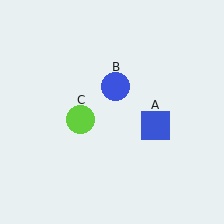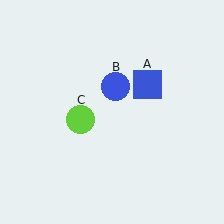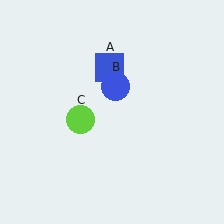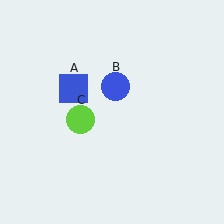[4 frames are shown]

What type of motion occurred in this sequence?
The blue square (object A) rotated counterclockwise around the center of the scene.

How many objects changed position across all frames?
1 object changed position: blue square (object A).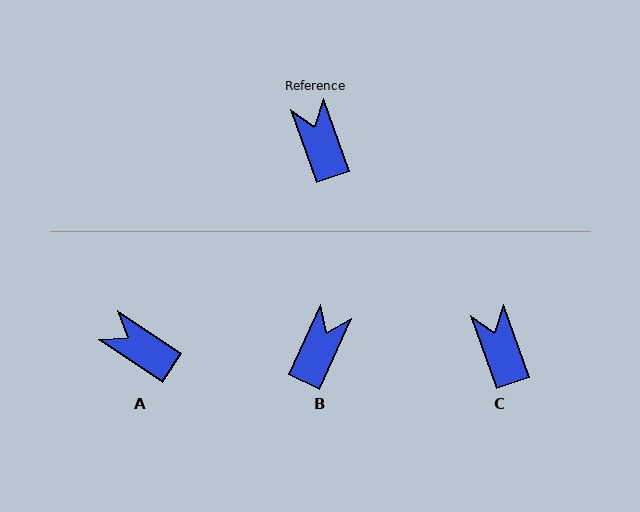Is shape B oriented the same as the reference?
No, it is off by about 43 degrees.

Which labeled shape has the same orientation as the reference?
C.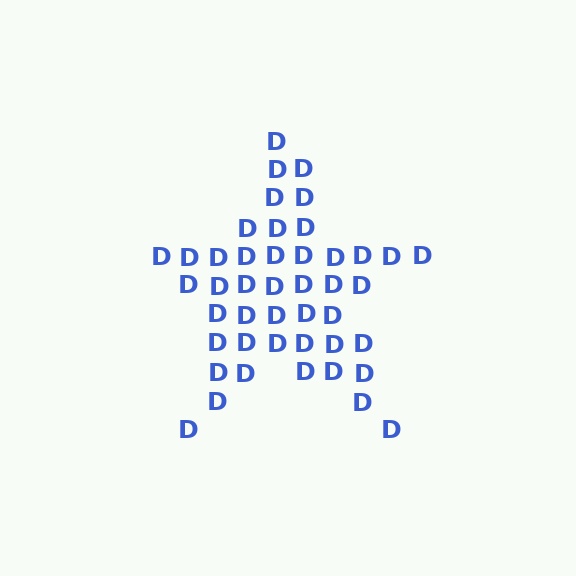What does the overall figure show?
The overall figure shows a star.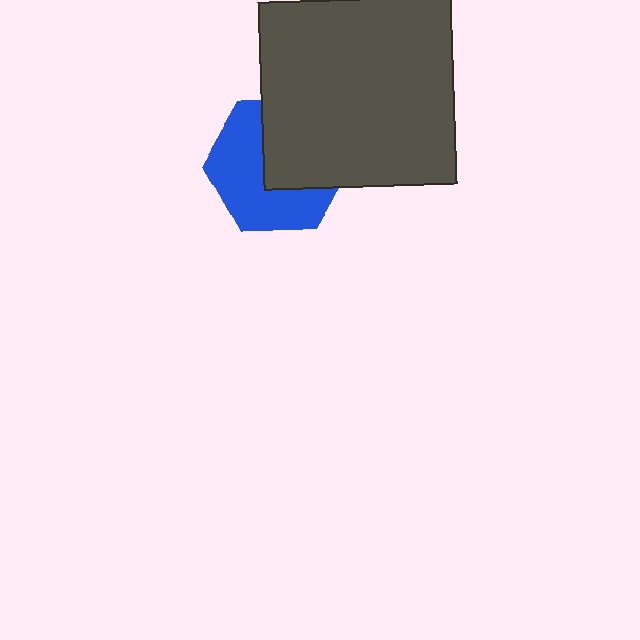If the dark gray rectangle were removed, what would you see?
You would see the complete blue hexagon.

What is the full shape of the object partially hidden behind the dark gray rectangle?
The partially hidden object is a blue hexagon.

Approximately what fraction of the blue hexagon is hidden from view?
Roughly 46% of the blue hexagon is hidden behind the dark gray rectangle.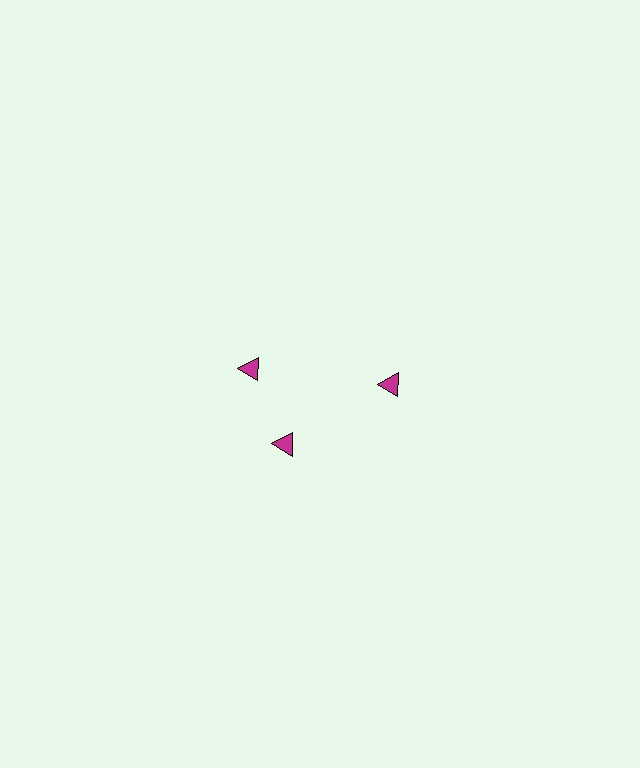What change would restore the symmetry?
The symmetry would be restored by rotating it back into even spacing with its neighbors so that all 3 triangles sit at equal angles and equal distance from the center.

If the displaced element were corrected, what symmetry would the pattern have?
It would have 3-fold rotational symmetry — the pattern would map onto itself every 120 degrees.